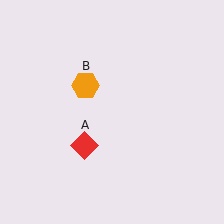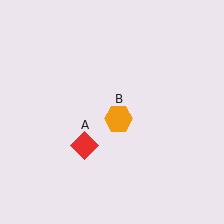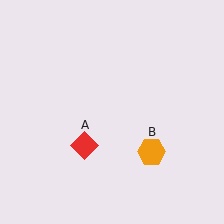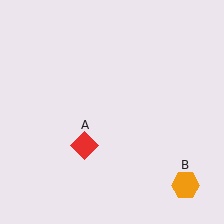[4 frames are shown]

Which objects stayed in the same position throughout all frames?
Red diamond (object A) remained stationary.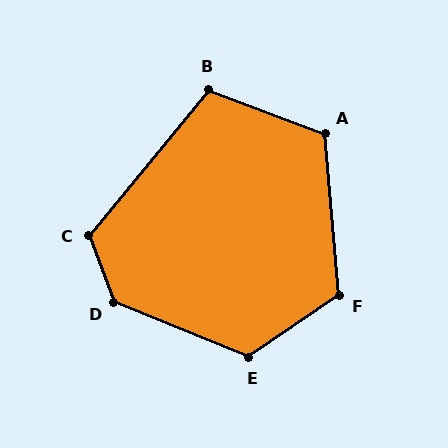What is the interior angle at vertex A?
Approximately 116 degrees (obtuse).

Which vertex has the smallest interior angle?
B, at approximately 108 degrees.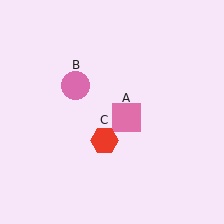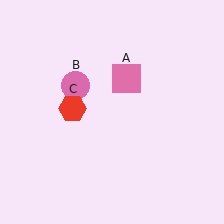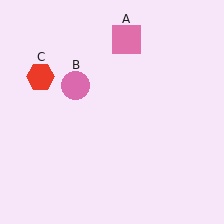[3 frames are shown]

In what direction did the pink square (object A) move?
The pink square (object A) moved up.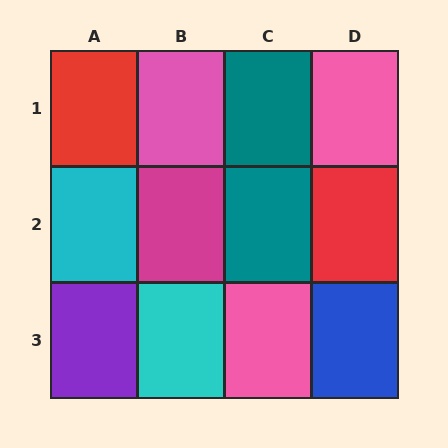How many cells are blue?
1 cell is blue.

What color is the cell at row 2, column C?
Teal.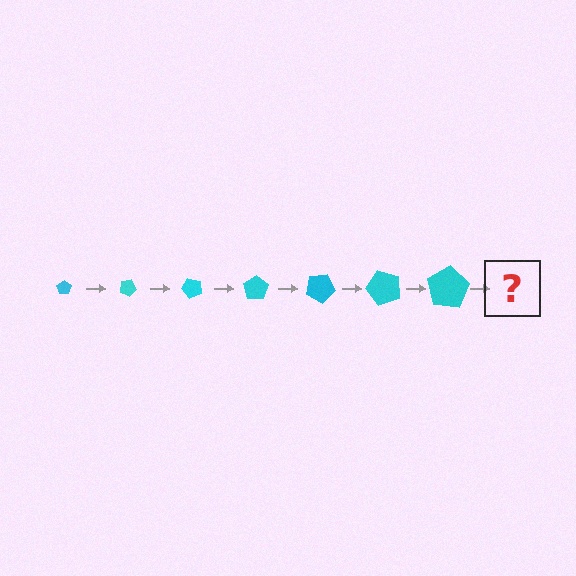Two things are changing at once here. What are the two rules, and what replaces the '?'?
The two rules are that the pentagon grows larger each step and it rotates 25 degrees each step. The '?' should be a pentagon, larger than the previous one and rotated 175 degrees from the start.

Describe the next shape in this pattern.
It should be a pentagon, larger than the previous one and rotated 175 degrees from the start.